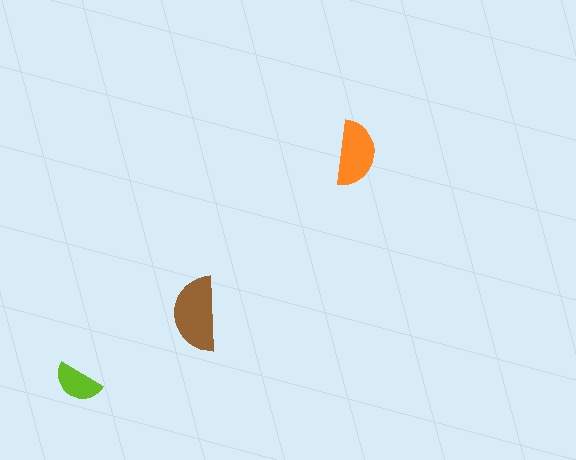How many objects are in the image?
There are 3 objects in the image.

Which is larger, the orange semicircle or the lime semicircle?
The orange one.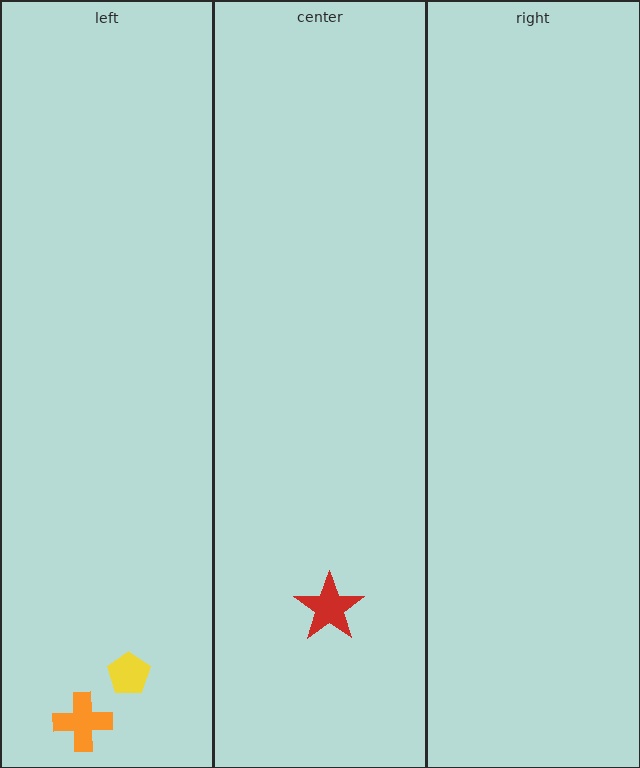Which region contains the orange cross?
The left region.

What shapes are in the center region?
The red star.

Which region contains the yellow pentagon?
The left region.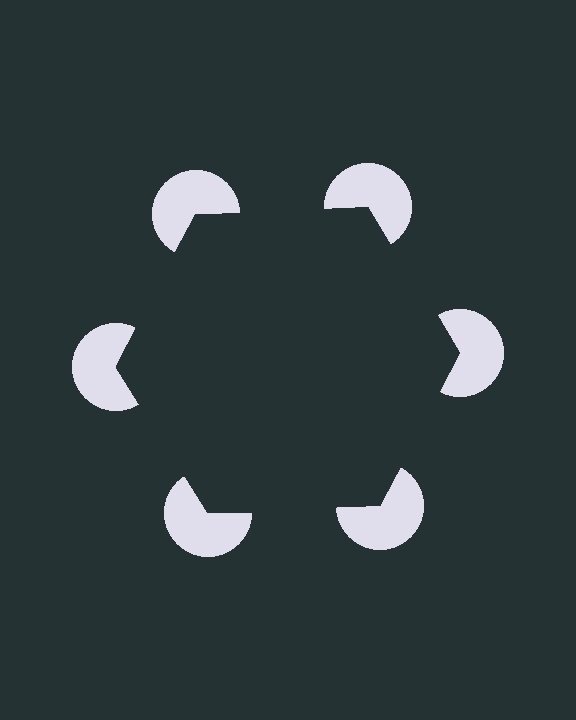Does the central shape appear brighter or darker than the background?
It typically appears slightly darker than the background, even though no actual brightness change is drawn.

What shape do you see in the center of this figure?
An illusory hexagon — its edges are inferred from the aligned wedge cuts in the pac-man discs, not physically drawn.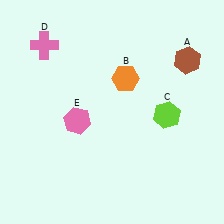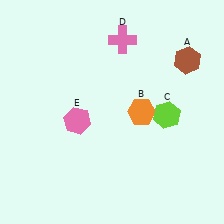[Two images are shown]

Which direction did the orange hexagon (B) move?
The orange hexagon (B) moved down.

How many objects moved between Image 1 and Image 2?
2 objects moved between the two images.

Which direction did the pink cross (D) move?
The pink cross (D) moved right.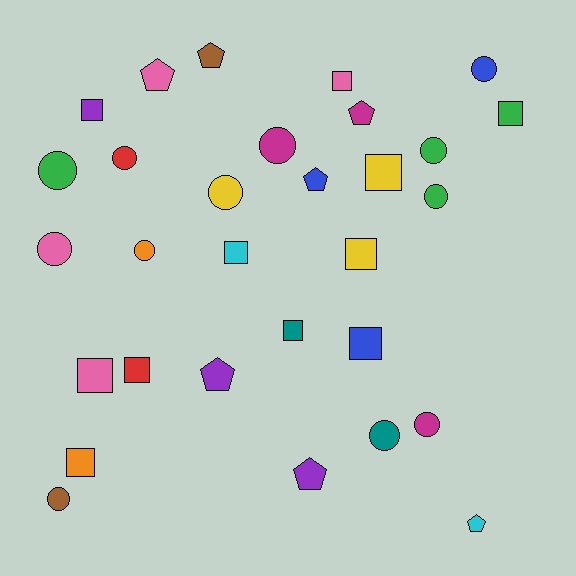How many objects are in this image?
There are 30 objects.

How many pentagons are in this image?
There are 7 pentagons.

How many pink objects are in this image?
There are 4 pink objects.